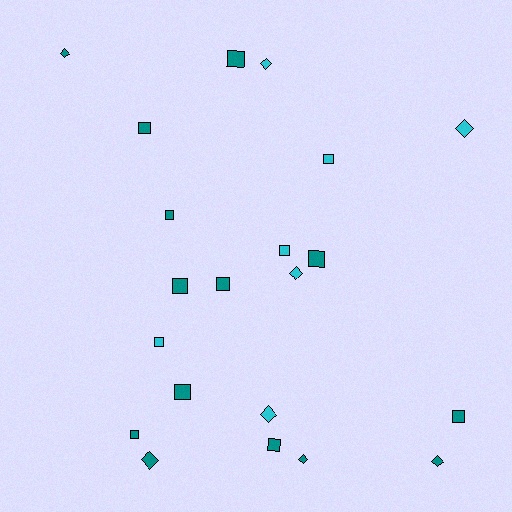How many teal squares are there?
There are 10 teal squares.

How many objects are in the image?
There are 21 objects.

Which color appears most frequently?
Teal, with 14 objects.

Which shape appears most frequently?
Square, with 13 objects.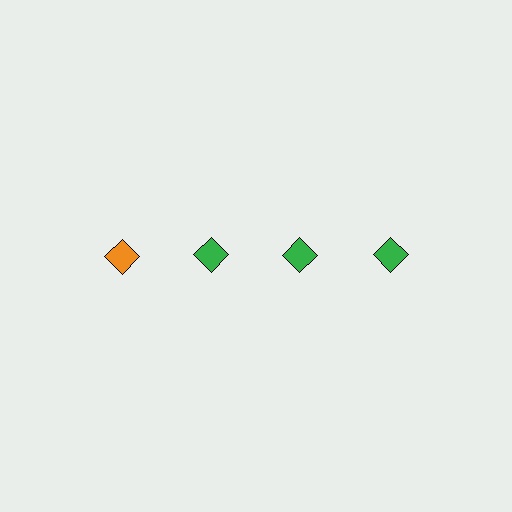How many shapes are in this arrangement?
There are 4 shapes arranged in a grid pattern.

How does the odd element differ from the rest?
It has a different color: orange instead of green.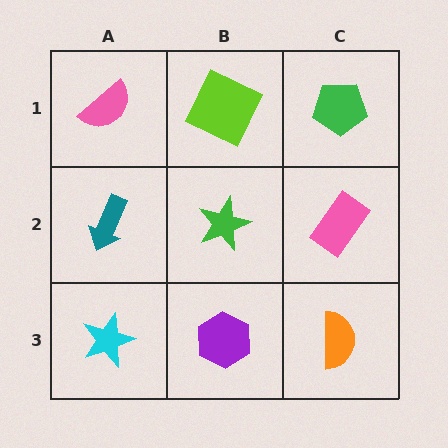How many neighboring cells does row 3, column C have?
2.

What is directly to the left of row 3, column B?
A cyan star.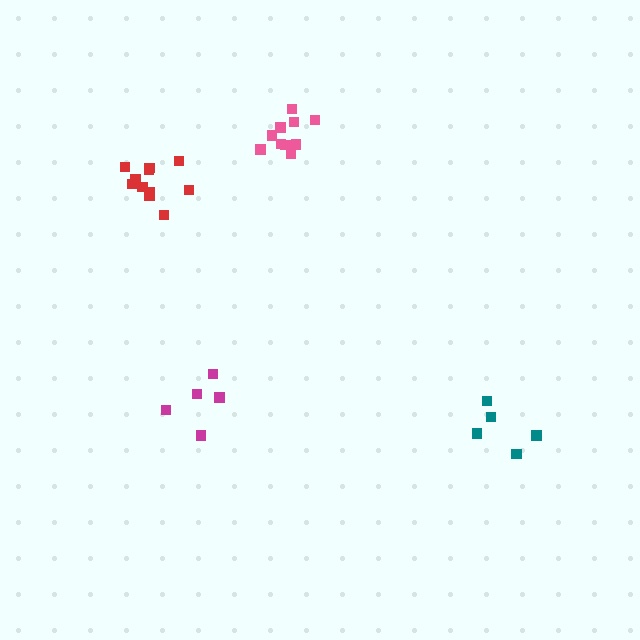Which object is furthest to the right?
The teal cluster is rightmost.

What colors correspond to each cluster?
The clusters are colored: teal, pink, magenta, red.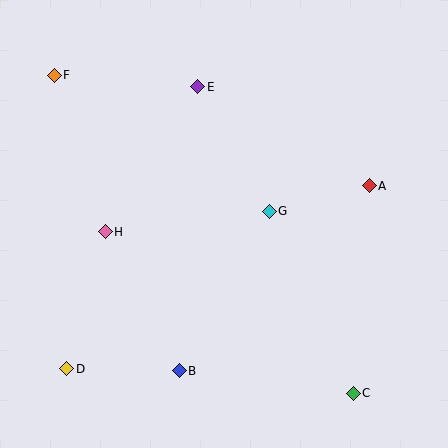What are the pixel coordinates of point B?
Point B is at (179, 371).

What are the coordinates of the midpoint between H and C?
The midpoint between H and C is at (229, 312).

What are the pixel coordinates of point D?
Point D is at (67, 369).